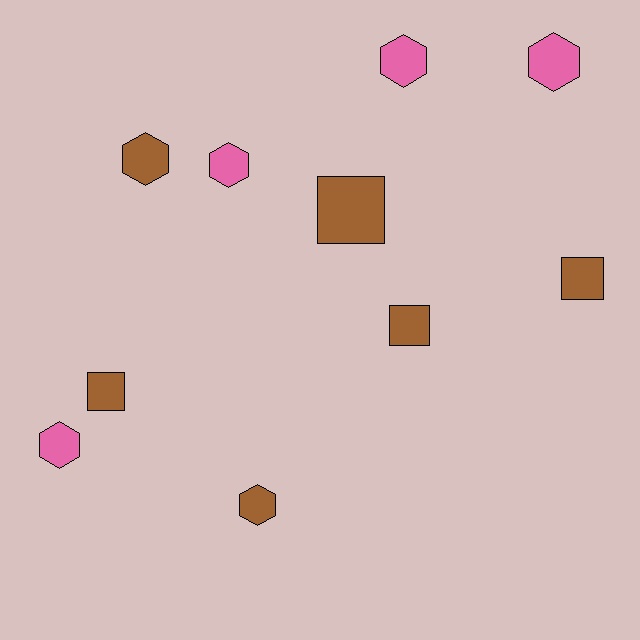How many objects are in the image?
There are 10 objects.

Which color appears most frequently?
Brown, with 6 objects.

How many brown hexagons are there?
There are 2 brown hexagons.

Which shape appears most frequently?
Hexagon, with 6 objects.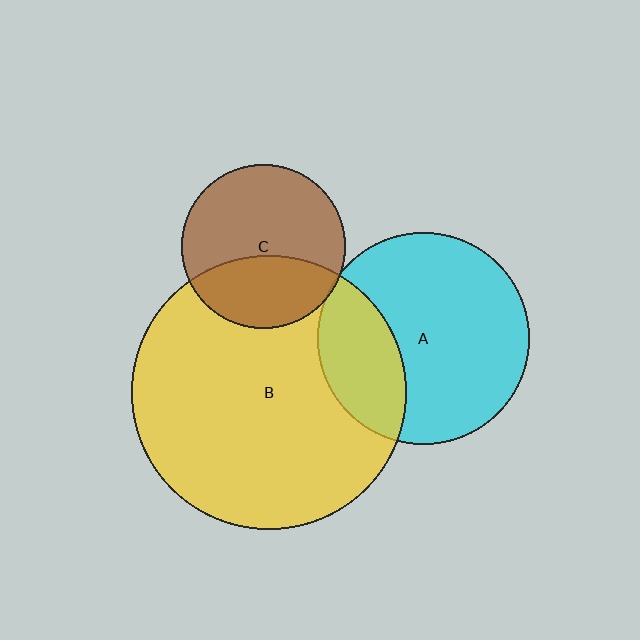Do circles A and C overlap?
Yes.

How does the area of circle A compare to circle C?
Approximately 1.7 times.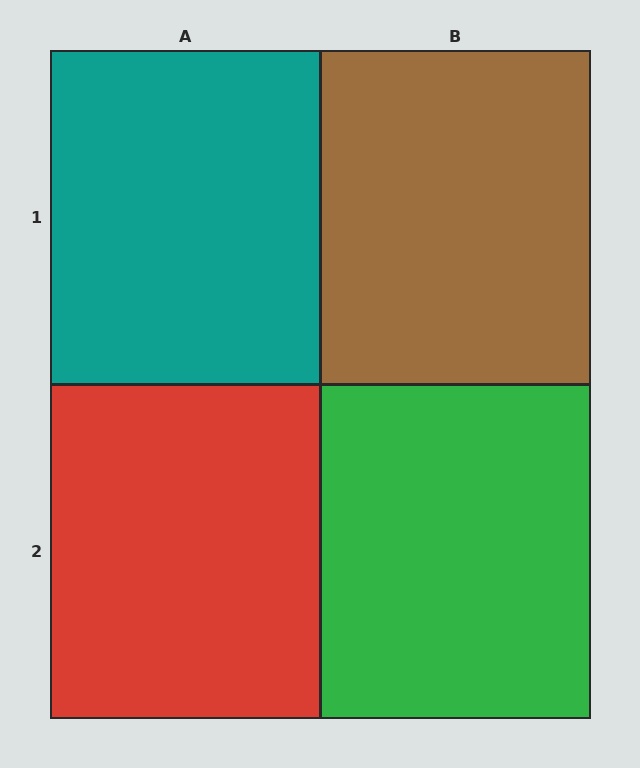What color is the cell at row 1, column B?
Brown.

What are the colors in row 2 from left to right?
Red, green.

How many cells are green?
1 cell is green.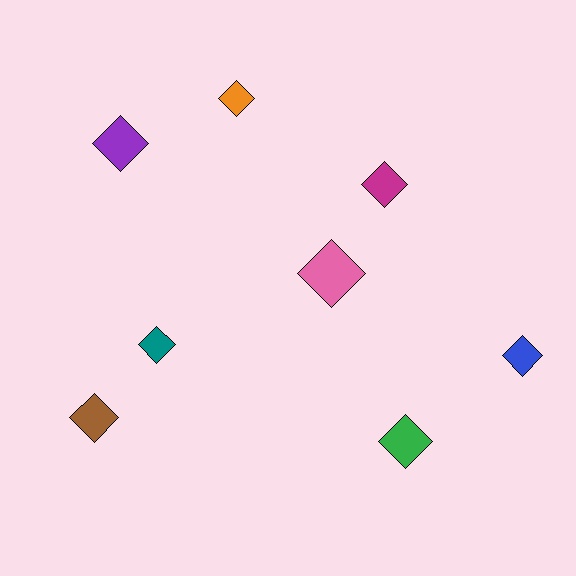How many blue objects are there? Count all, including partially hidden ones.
There is 1 blue object.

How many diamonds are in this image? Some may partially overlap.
There are 8 diamonds.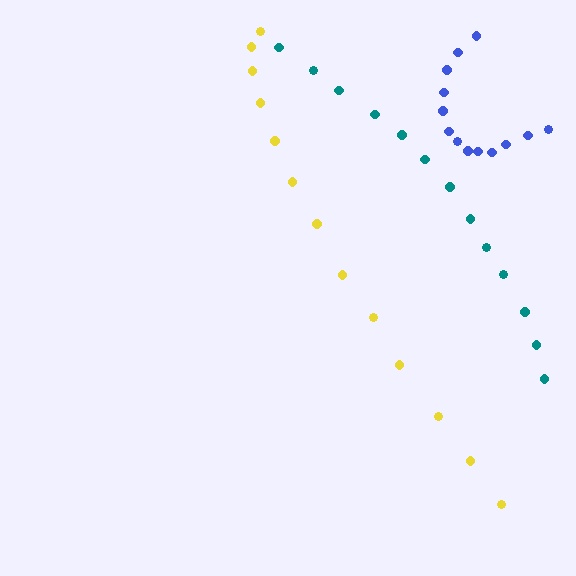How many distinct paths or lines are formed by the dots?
There are 3 distinct paths.